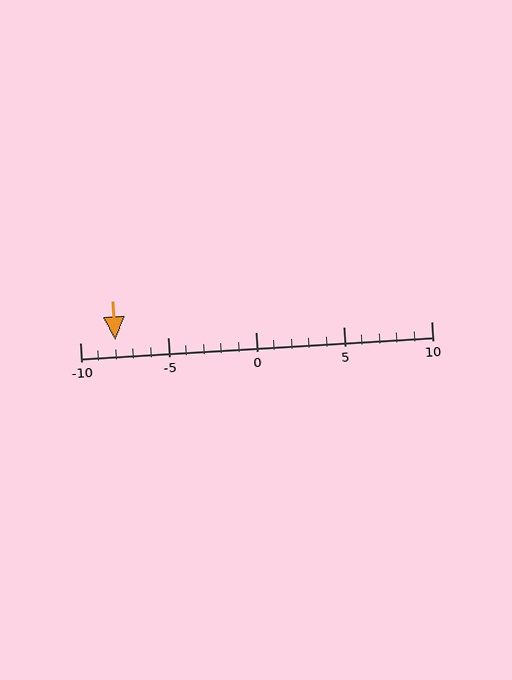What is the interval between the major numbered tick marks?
The major tick marks are spaced 5 units apart.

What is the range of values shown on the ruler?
The ruler shows values from -10 to 10.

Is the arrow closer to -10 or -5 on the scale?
The arrow is closer to -10.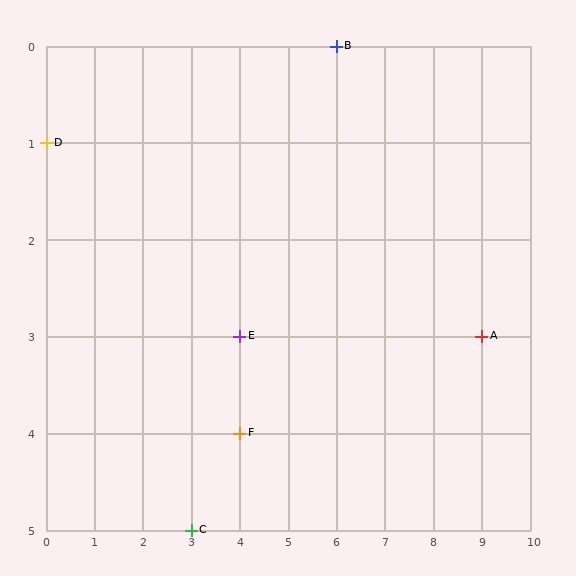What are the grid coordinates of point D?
Point D is at grid coordinates (0, 1).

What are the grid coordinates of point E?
Point E is at grid coordinates (4, 3).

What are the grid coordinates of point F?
Point F is at grid coordinates (4, 4).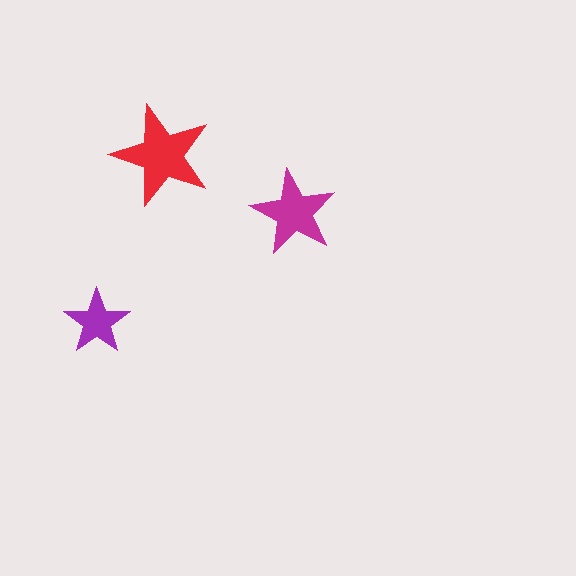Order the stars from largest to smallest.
the red one, the magenta one, the purple one.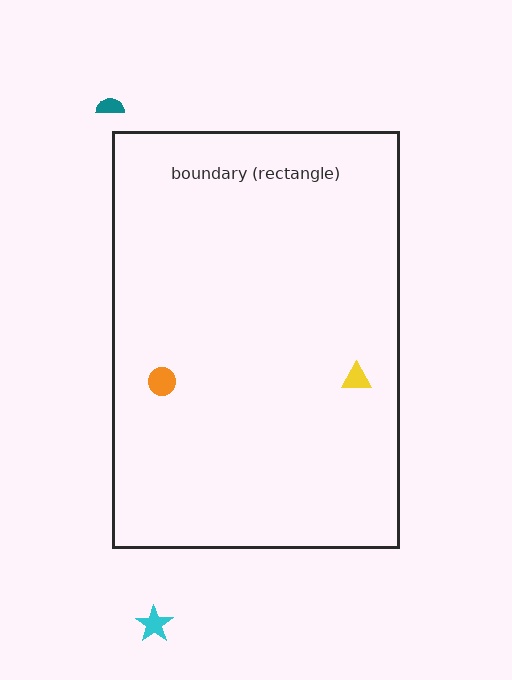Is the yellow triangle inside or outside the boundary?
Inside.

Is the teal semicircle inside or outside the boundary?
Outside.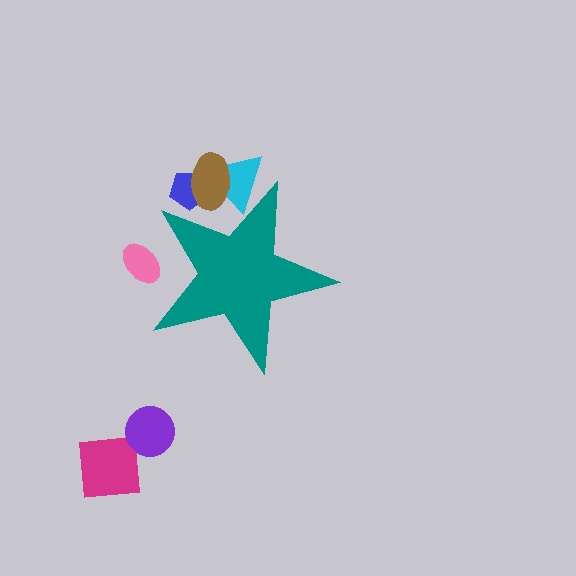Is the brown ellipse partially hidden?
Yes, the brown ellipse is partially hidden behind the teal star.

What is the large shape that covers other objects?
A teal star.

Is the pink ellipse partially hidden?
Yes, the pink ellipse is partially hidden behind the teal star.